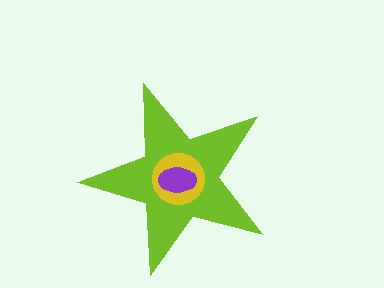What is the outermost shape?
The lime star.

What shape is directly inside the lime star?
The yellow circle.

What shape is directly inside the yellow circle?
The purple ellipse.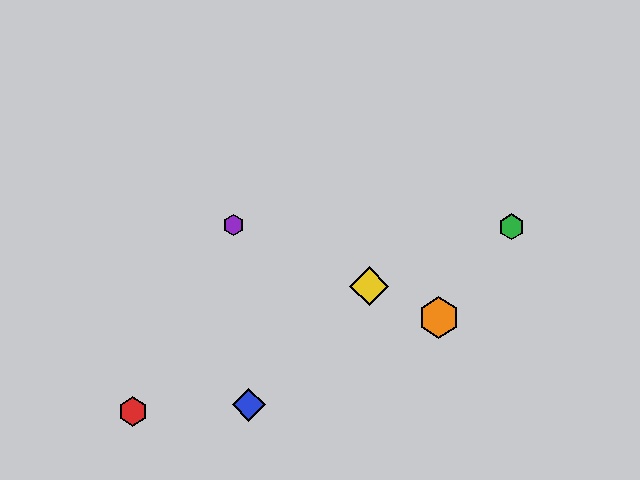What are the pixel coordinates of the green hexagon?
The green hexagon is at (511, 227).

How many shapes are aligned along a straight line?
3 shapes (the yellow diamond, the purple hexagon, the orange hexagon) are aligned along a straight line.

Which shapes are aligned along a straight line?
The yellow diamond, the purple hexagon, the orange hexagon are aligned along a straight line.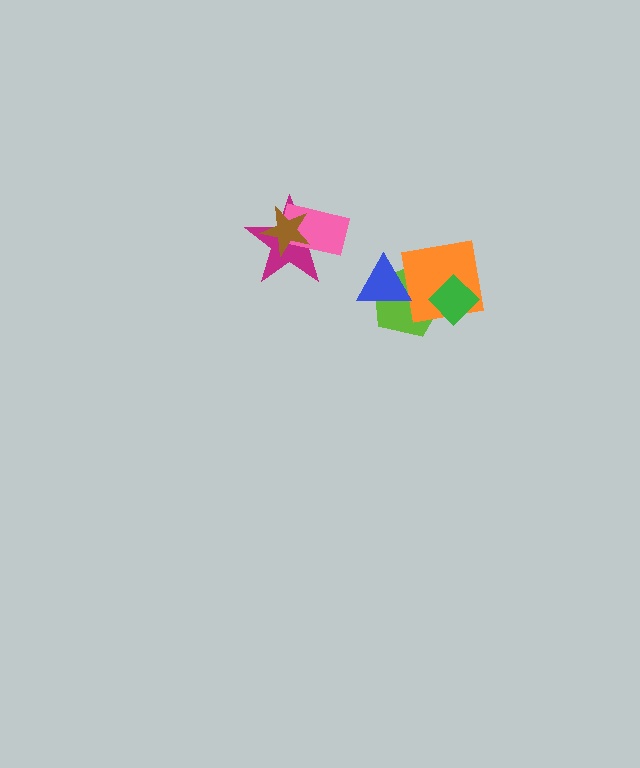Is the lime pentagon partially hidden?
Yes, it is partially covered by another shape.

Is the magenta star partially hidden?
Yes, it is partially covered by another shape.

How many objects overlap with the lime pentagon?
3 objects overlap with the lime pentagon.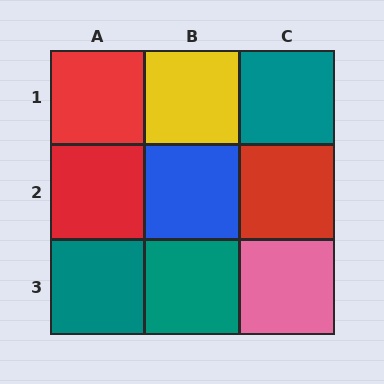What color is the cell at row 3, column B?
Teal.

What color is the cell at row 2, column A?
Red.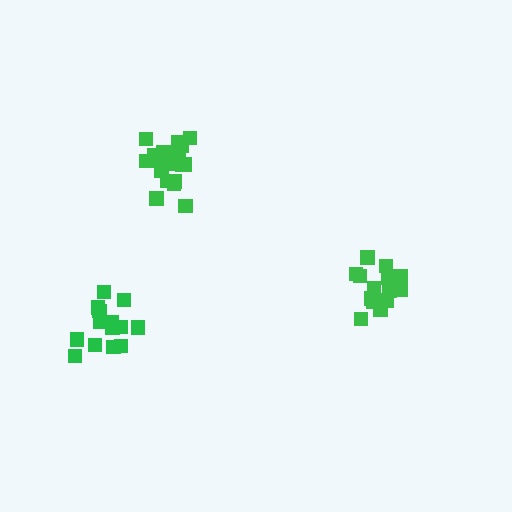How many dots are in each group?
Group 1: 16 dots, Group 2: 20 dots, Group 3: 15 dots (51 total).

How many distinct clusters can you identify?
There are 3 distinct clusters.